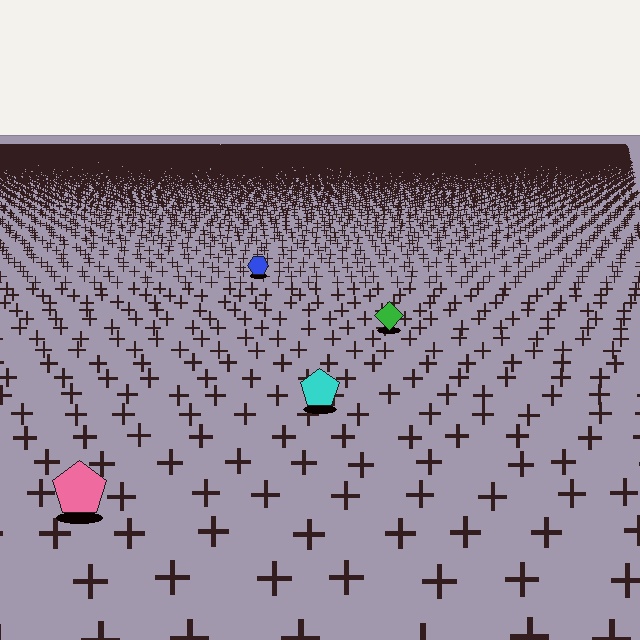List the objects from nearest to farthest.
From nearest to farthest: the pink pentagon, the cyan pentagon, the green diamond, the blue hexagon.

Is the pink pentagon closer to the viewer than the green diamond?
Yes. The pink pentagon is closer — you can tell from the texture gradient: the ground texture is coarser near it.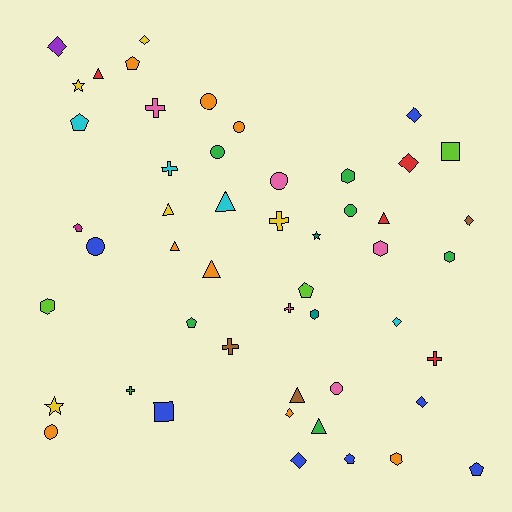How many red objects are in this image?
There are 4 red objects.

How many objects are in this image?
There are 50 objects.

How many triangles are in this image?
There are 8 triangles.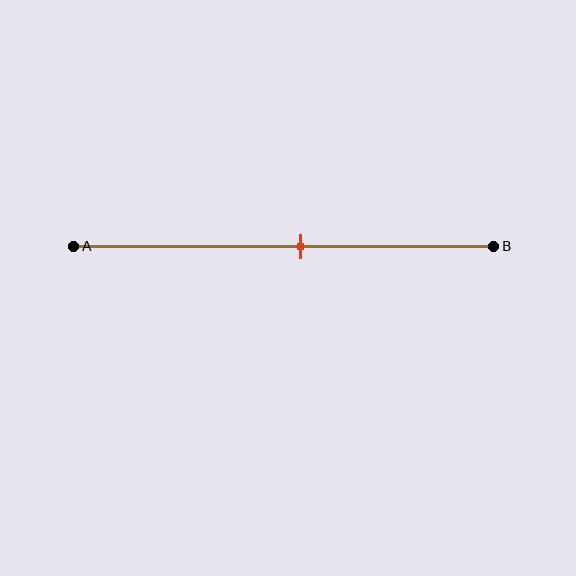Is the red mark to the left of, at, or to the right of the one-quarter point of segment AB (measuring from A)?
The red mark is to the right of the one-quarter point of segment AB.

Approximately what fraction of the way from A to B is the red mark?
The red mark is approximately 55% of the way from A to B.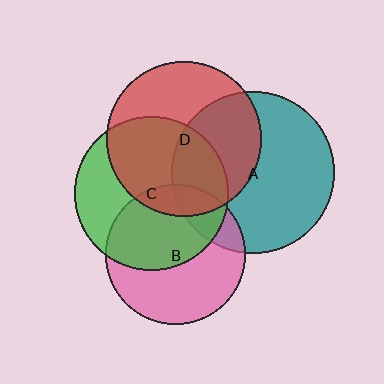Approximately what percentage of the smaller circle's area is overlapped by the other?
Approximately 15%.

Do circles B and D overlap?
Yes.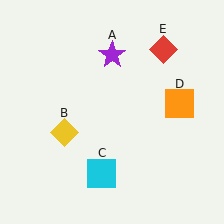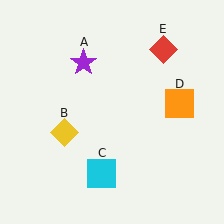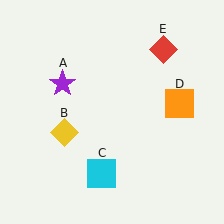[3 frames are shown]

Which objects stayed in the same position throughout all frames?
Yellow diamond (object B) and cyan square (object C) and orange square (object D) and red diamond (object E) remained stationary.